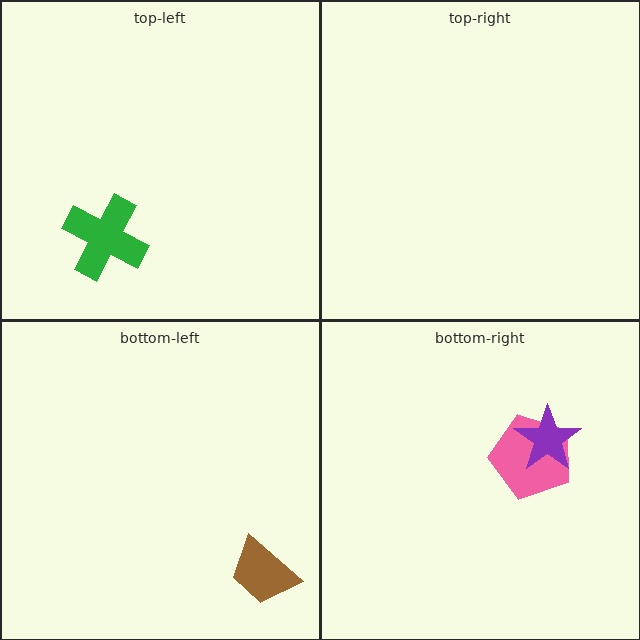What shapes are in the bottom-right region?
The pink pentagon, the purple star.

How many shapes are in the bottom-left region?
1.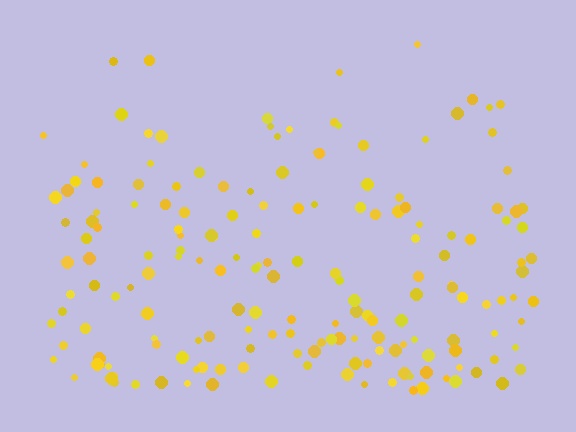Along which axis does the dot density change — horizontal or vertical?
Vertical.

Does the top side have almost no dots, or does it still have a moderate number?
Still a moderate number, just noticeably fewer than the bottom.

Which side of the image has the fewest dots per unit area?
The top.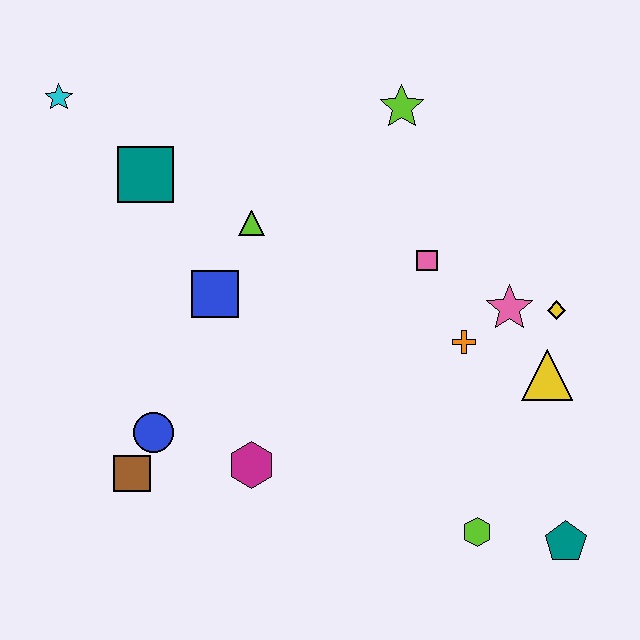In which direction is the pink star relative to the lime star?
The pink star is below the lime star.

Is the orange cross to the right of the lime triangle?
Yes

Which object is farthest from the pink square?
The cyan star is farthest from the pink square.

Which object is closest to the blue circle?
The brown square is closest to the blue circle.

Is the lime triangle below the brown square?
No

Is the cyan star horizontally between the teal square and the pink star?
No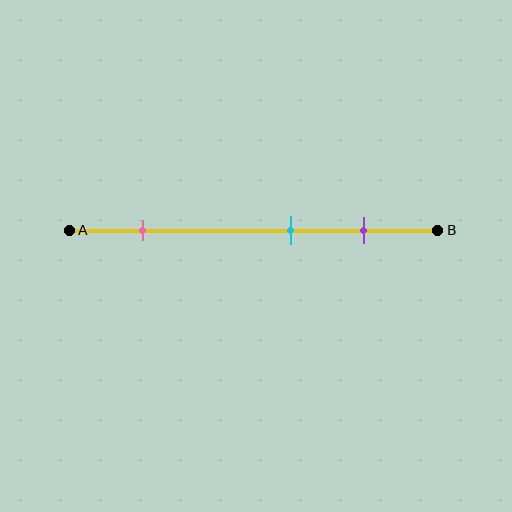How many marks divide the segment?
There are 3 marks dividing the segment.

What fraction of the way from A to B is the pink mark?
The pink mark is approximately 20% (0.2) of the way from A to B.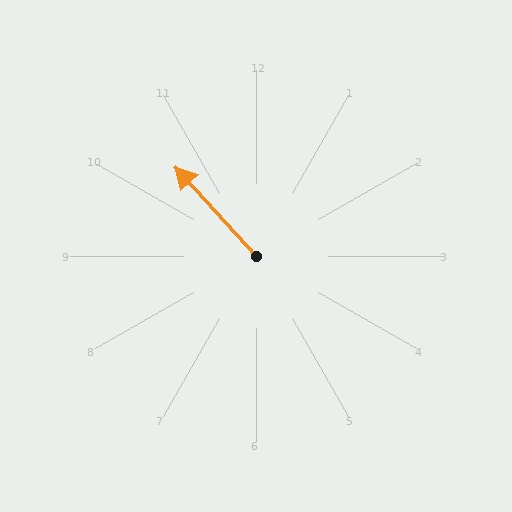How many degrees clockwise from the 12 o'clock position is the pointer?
Approximately 318 degrees.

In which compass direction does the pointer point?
Northwest.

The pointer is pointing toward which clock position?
Roughly 11 o'clock.